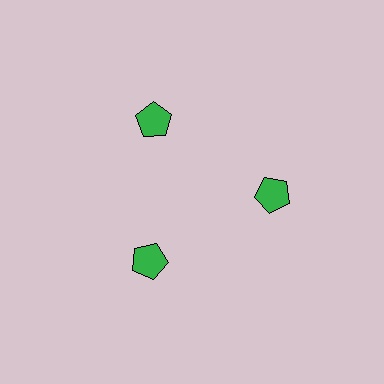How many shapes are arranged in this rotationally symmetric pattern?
There are 3 shapes, arranged in 3 groups of 1.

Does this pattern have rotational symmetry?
Yes, this pattern has 3-fold rotational symmetry. It looks the same after rotating 120 degrees around the center.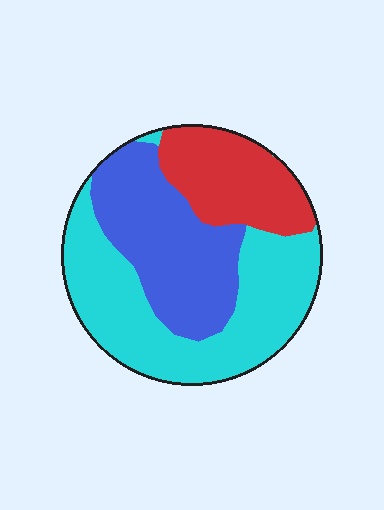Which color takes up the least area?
Red, at roughly 20%.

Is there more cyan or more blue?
Cyan.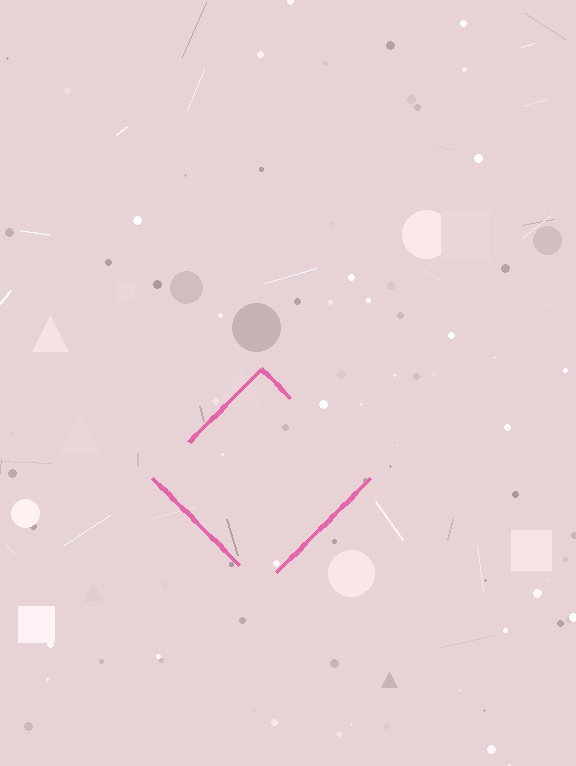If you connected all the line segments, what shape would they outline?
They would outline a diamond.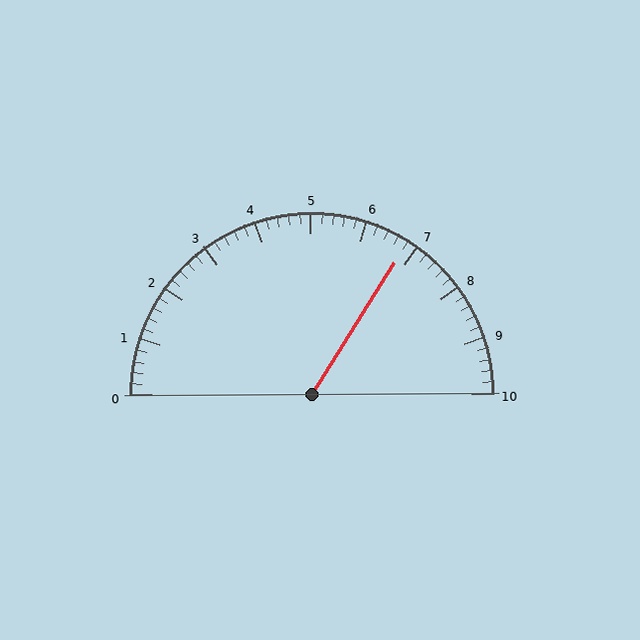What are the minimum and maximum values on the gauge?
The gauge ranges from 0 to 10.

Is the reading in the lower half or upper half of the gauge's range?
The reading is in the upper half of the range (0 to 10).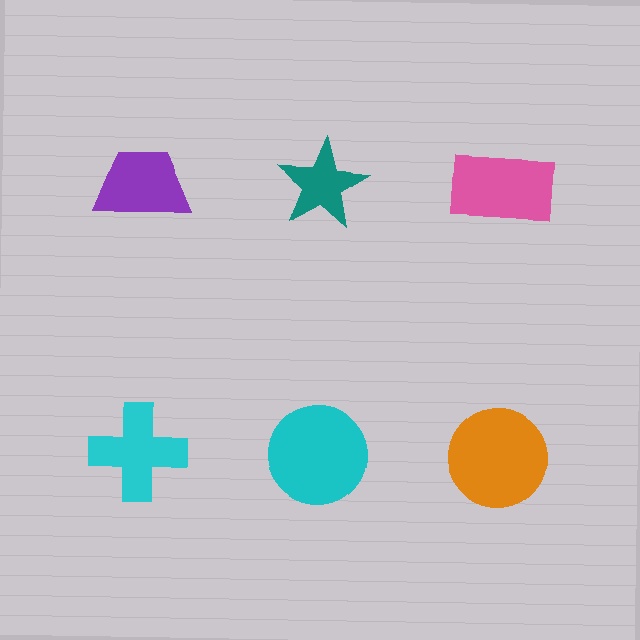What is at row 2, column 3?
An orange circle.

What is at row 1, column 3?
A pink rectangle.